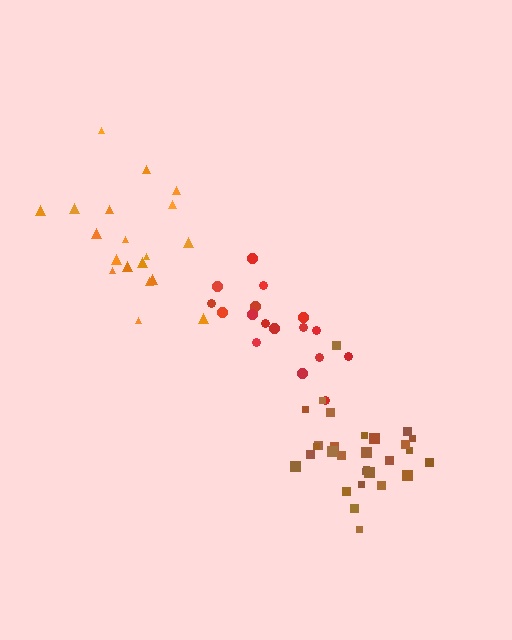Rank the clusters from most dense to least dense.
brown, orange, red.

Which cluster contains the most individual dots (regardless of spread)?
Brown (29).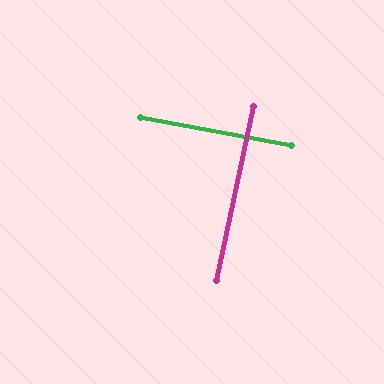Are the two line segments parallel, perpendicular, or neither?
Perpendicular — they meet at approximately 89°.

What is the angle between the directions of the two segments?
Approximately 89 degrees.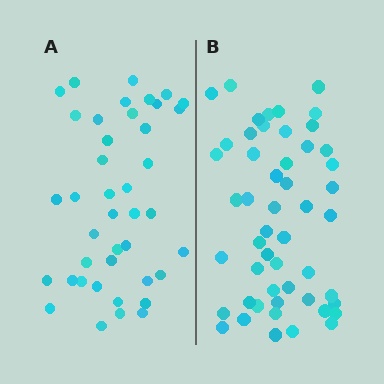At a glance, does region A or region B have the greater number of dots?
Region B (the right region) has more dots.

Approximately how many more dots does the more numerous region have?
Region B has roughly 10 or so more dots than region A.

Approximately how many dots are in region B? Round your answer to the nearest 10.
About 50 dots. (The exact count is 51, which rounds to 50.)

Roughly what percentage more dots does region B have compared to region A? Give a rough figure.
About 25% more.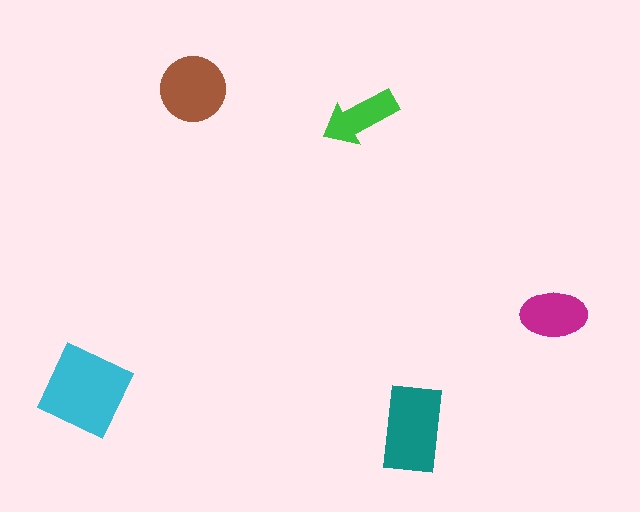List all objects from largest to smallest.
The cyan diamond, the teal rectangle, the brown circle, the magenta ellipse, the green arrow.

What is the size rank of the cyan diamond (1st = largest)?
1st.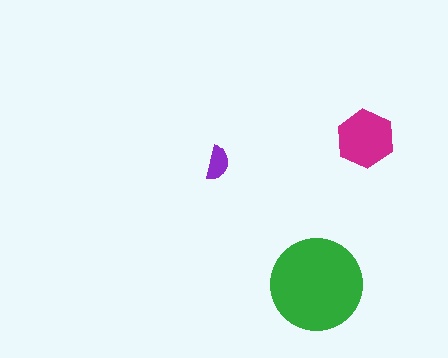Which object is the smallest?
The purple semicircle.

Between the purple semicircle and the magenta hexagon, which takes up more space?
The magenta hexagon.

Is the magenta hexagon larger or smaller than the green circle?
Smaller.